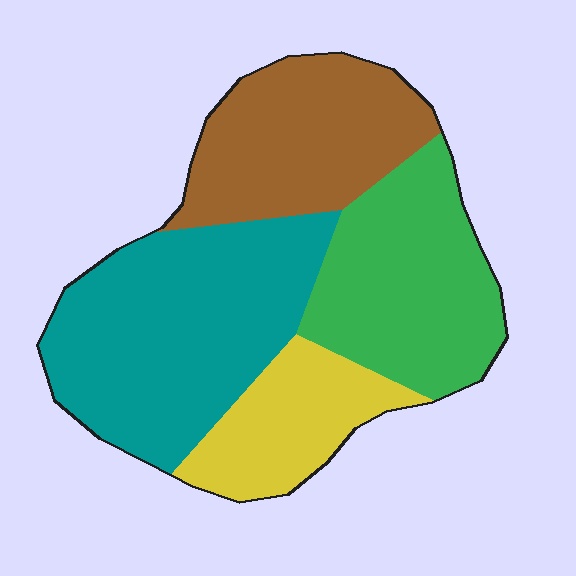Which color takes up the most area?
Teal, at roughly 35%.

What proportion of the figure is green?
Green takes up about one quarter (1/4) of the figure.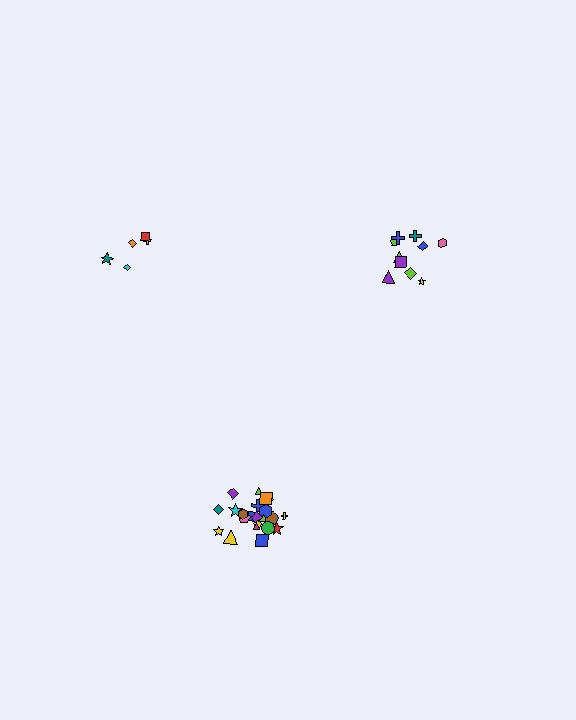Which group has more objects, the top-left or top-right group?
The top-right group.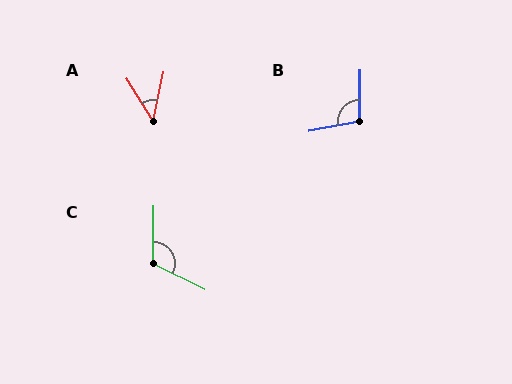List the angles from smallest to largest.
A (44°), B (102°), C (116°).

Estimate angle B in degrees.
Approximately 102 degrees.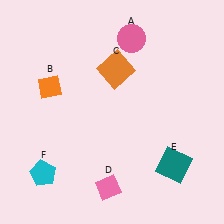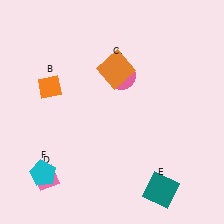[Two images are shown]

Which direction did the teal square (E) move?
The teal square (E) moved down.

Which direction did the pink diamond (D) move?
The pink diamond (D) moved left.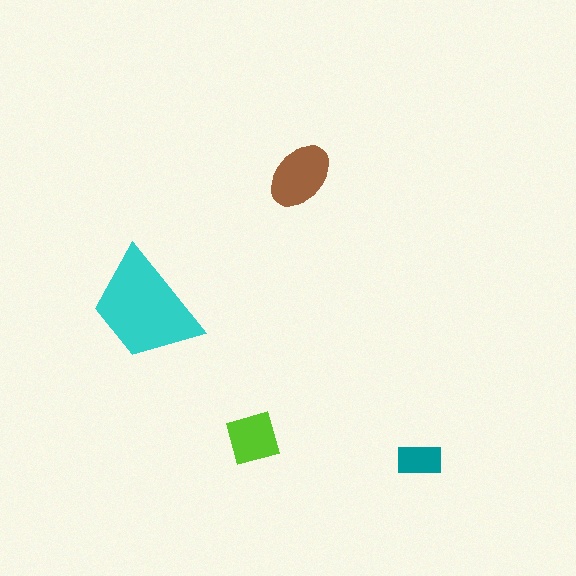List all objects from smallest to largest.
The teal rectangle, the lime square, the brown ellipse, the cyan trapezoid.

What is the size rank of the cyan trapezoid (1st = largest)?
1st.